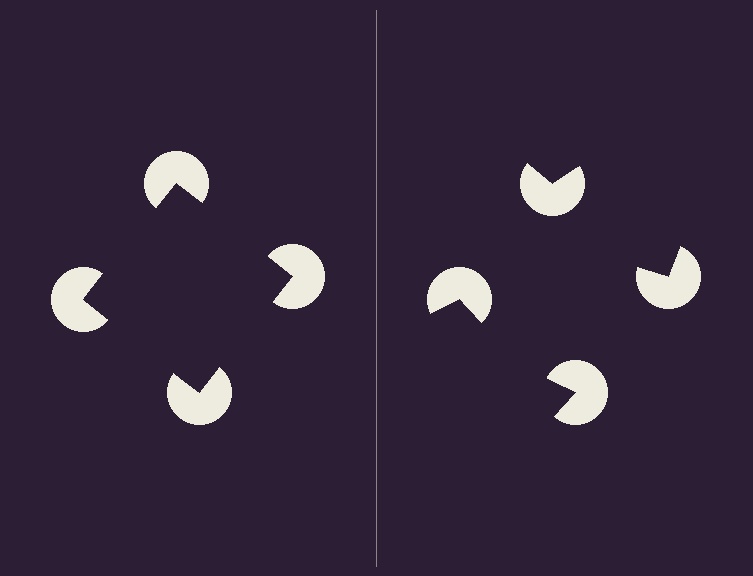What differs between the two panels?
The pac-man discs are positioned identically on both sides; only the wedge orientations differ. On the left they align to a square; on the right they are misaligned.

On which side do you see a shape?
An illusory square appears on the left side. On the right side the wedge cuts are rotated, so no coherent shape forms.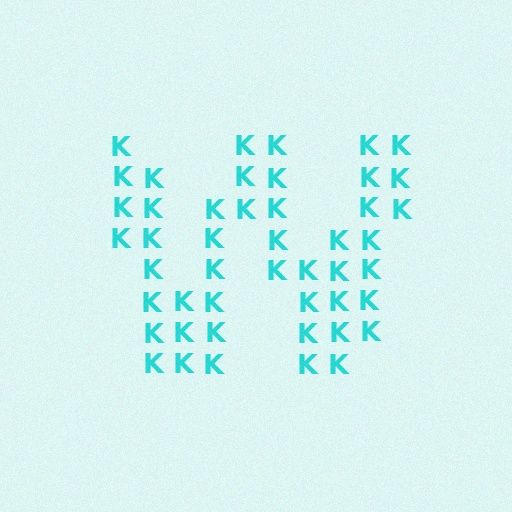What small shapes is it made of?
It is made of small letter K's.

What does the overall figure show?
The overall figure shows the letter W.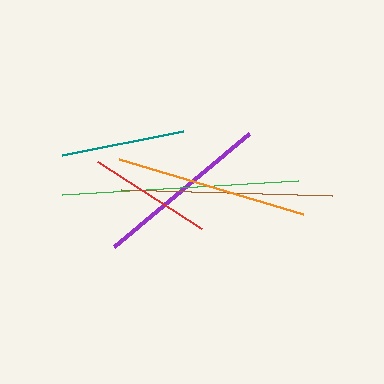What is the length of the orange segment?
The orange segment is approximately 192 pixels long.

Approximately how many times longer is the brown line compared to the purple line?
The brown line is approximately 1.2 times the length of the purple line.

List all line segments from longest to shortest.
From longest to shortest: green, brown, orange, purple, red, teal.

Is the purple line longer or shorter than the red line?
The purple line is longer than the red line.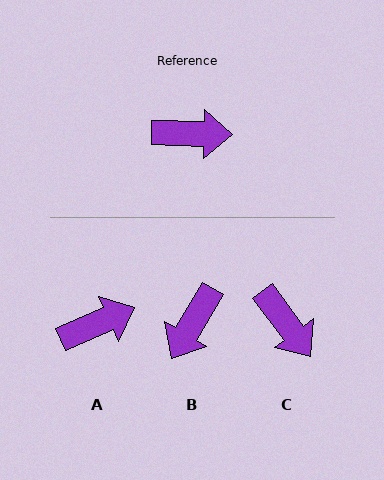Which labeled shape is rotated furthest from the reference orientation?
B, about 119 degrees away.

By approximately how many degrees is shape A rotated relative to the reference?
Approximately 25 degrees counter-clockwise.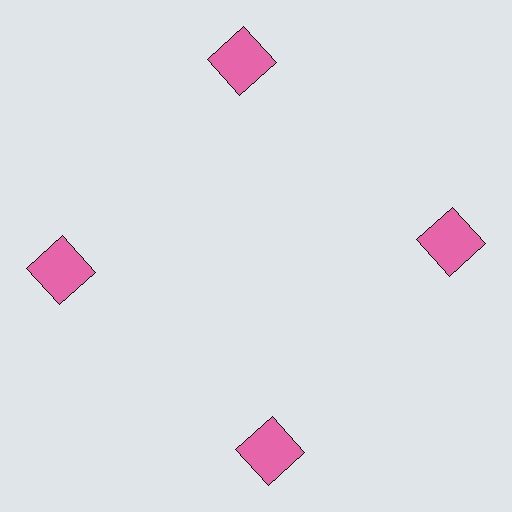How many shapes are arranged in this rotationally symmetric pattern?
There are 4 shapes, arranged in 4 groups of 1.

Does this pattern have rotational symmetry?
Yes, this pattern has 4-fold rotational symmetry. It looks the same after rotating 90 degrees around the center.